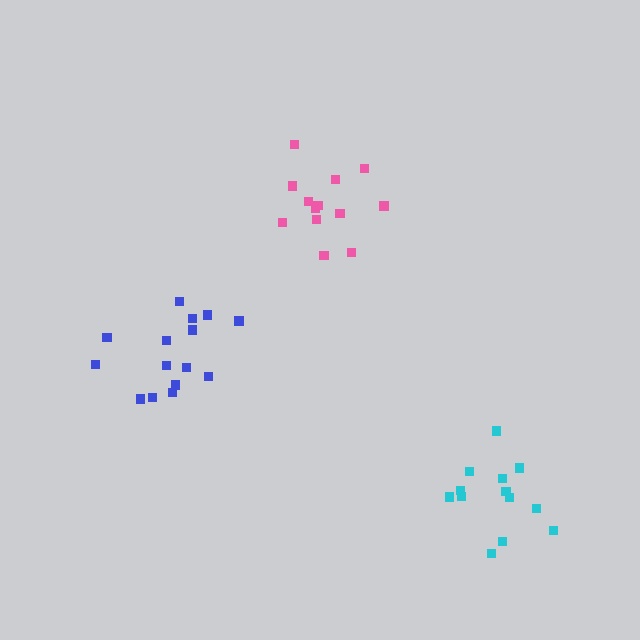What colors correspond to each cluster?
The clusters are colored: pink, cyan, blue.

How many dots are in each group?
Group 1: 13 dots, Group 2: 13 dots, Group 3: 15 dots (41 total).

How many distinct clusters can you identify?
There are 3 distinct clusters.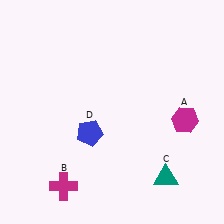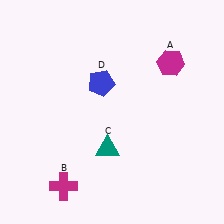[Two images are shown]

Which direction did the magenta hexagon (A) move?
The magenta hexagon (A) moved up.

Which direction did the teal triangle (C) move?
The teal triangle (C) moved left.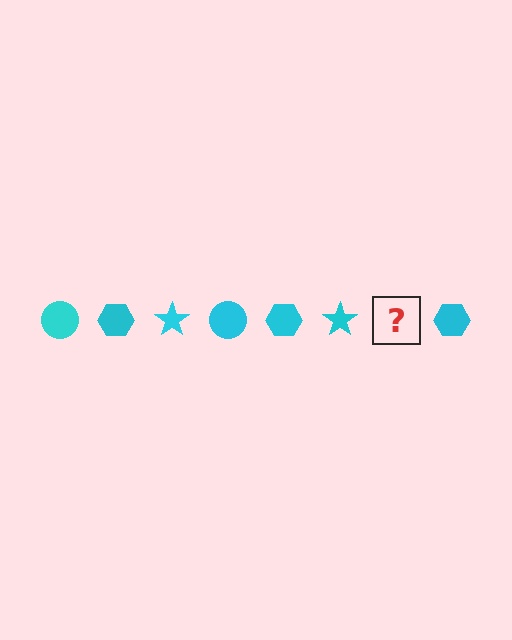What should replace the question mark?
The question mark should be replaced with a cyan circle.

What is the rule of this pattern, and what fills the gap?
The rule is that the pattern cycles through circle, hexagon, star shapes in cyan. The gap should be filled with a cyan circle.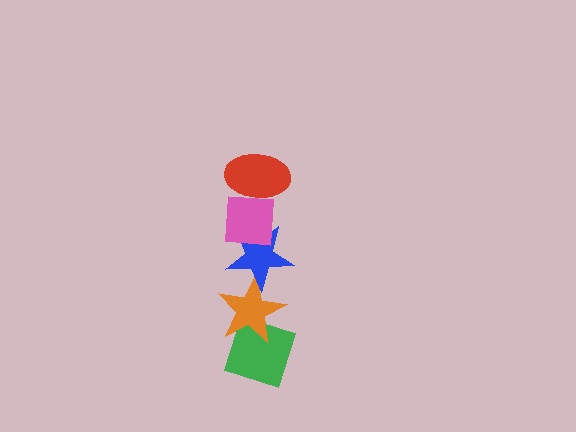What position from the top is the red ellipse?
The red ellipse is 1st from the top.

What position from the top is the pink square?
The pink square is 2nd from the top.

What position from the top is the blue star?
The blue star is 3rd from the top.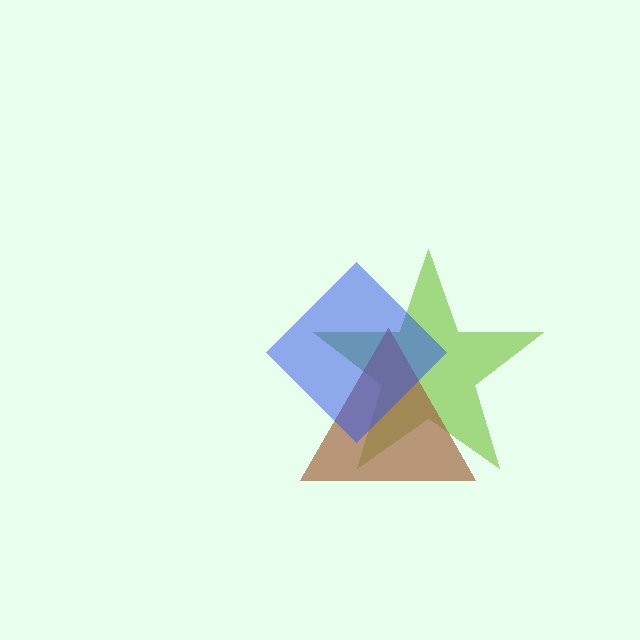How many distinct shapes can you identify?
There are 3 distinct shapes: a lime star, a brown triangle, a blue diamond.